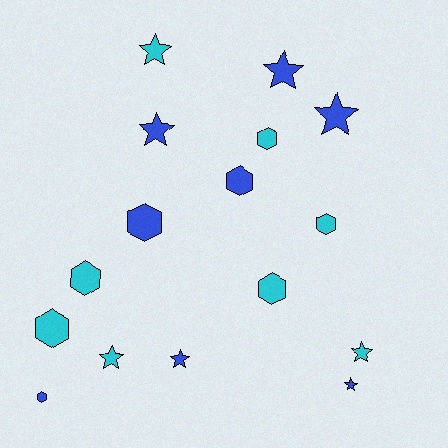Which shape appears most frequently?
Hexagon, with 8 objects.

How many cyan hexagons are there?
There are 5 cyan hexagons.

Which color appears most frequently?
Blue, with 8 objects.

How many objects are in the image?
There are 16 objects.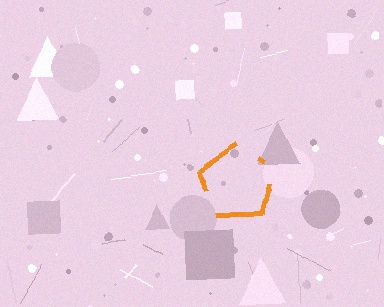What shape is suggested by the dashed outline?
The dashed outline suggests a pentagon.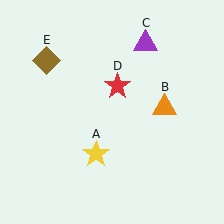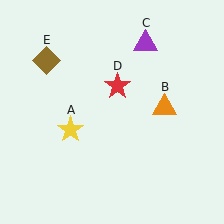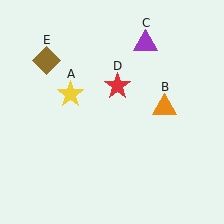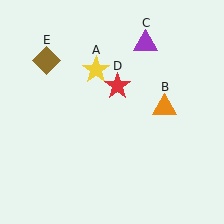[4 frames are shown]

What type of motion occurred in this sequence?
The yellow star (object A) rotated clockwise around the center of the scene.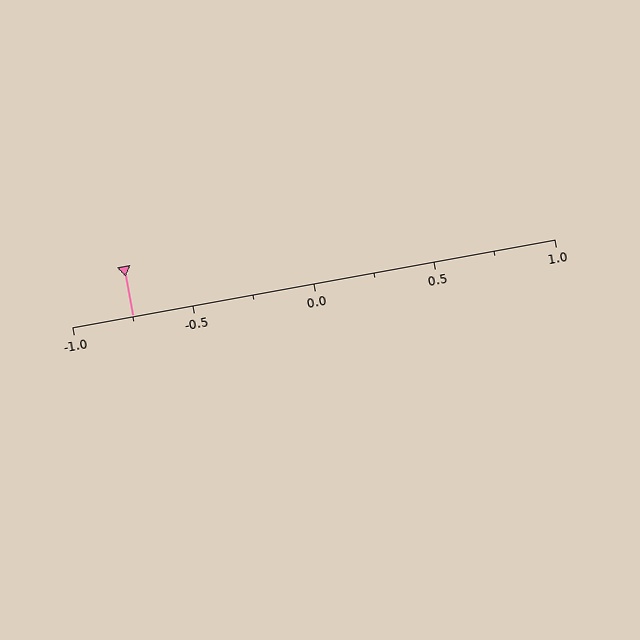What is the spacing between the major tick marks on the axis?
The major ticks are spaced 0.5 apart.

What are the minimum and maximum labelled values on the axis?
The axis runs from -1.0 to 1.0.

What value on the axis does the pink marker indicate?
The marker indicates approximately -0.75.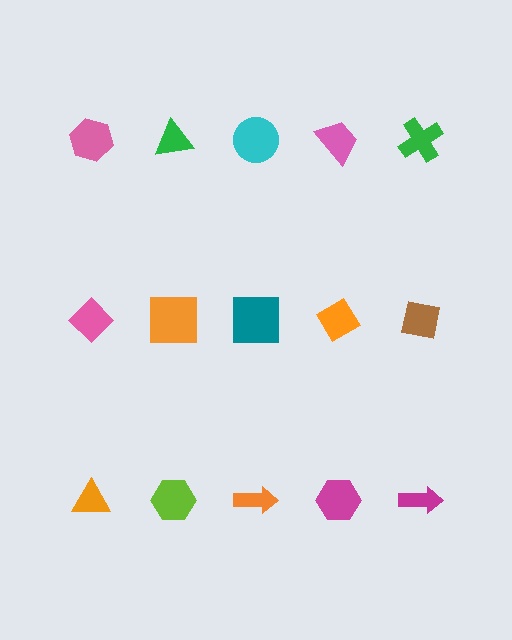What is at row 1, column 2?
A green triangle.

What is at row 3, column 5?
A magenta arrow.